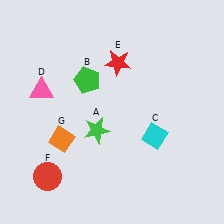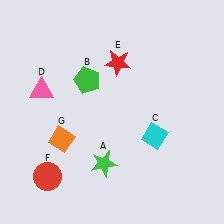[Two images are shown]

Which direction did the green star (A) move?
The green star (A) moved down.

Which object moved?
The green star (A) moved down.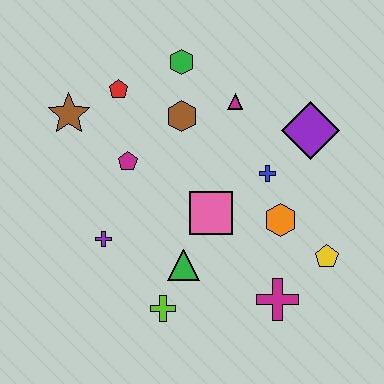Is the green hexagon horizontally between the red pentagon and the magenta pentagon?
No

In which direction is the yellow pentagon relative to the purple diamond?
The yellow pentagon is below the purple diamond.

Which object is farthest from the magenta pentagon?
The yellow pentagon is farthest from the magenta pentagon.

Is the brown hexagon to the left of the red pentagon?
No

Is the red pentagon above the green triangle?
Yes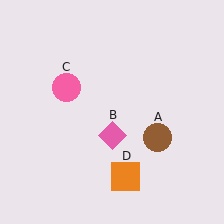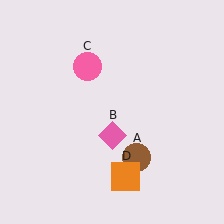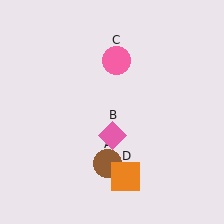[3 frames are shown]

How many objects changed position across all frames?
2 objects changed position: brown circle (object A), pink circle (object C).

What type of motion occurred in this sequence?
The brown circle (object A), pink circle (object C) rotated clockwise around the center of the scene.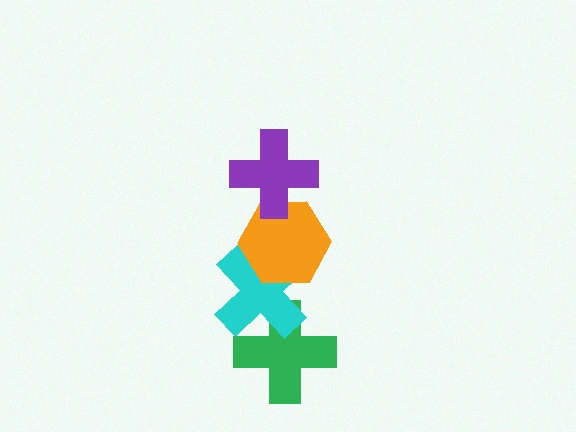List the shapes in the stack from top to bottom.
From top to bottom: the purple cross, the orange hexagon, the cyan cross, the green cross.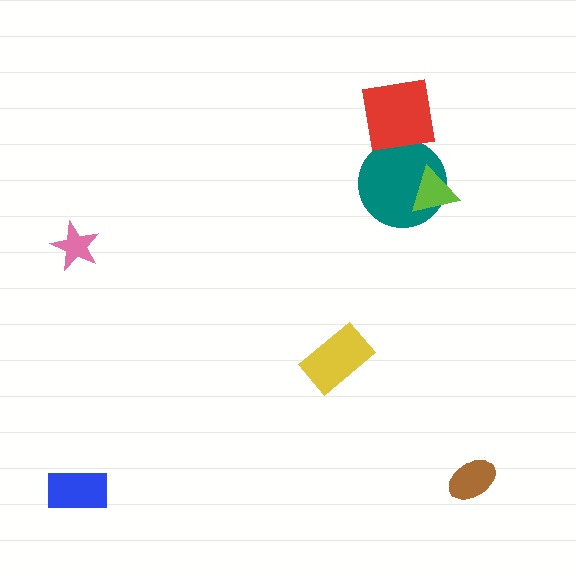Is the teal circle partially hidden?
Yes, it is partially covered by another shape.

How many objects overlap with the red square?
1 object overlaps with the red square.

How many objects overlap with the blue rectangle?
0 objects overlap with the blue rectangle.